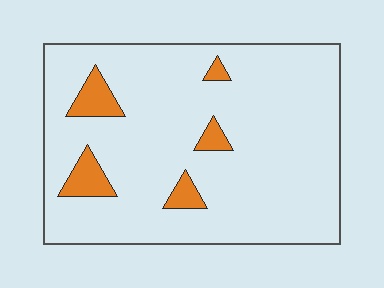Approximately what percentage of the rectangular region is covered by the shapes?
Approximately 10%.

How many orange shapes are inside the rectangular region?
5.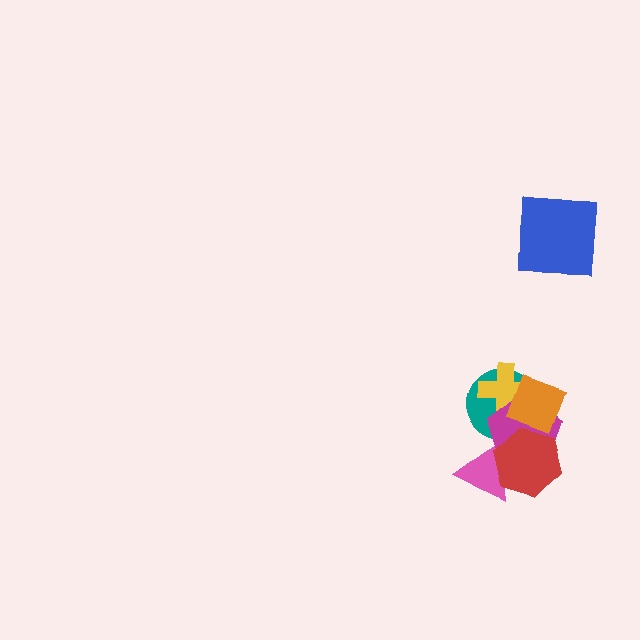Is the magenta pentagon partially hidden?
Yes, it is partially covered by another shape.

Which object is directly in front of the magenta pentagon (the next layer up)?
The red hexagon is directly in front of the magenta pentagon.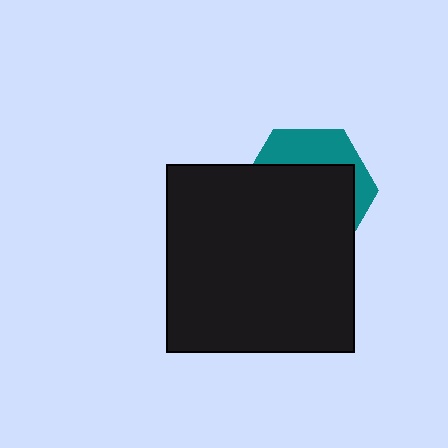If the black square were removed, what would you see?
You would see the complete teal hexagon.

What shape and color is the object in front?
The object in front is a black square.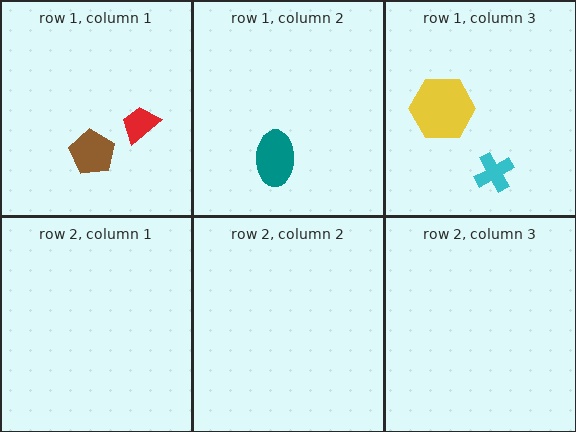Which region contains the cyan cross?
The row 1, column 3 region.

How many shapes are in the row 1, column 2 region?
1.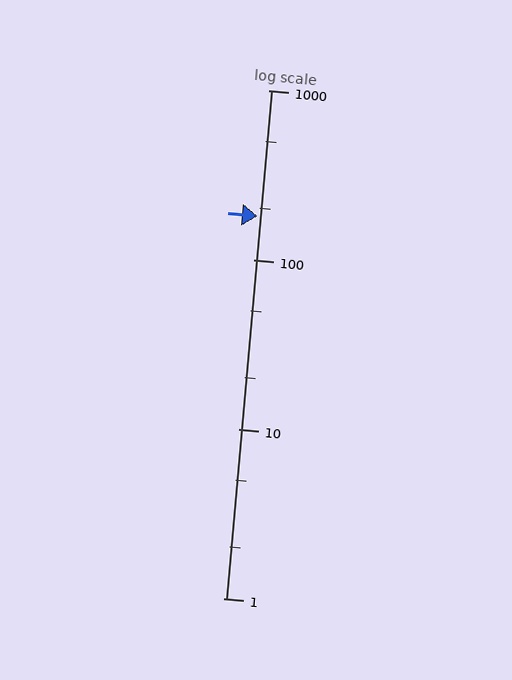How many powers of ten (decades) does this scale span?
The scale spans 3 decades, from 1 to 1000.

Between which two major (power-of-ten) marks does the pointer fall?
The pointer is between 100 and 1000.